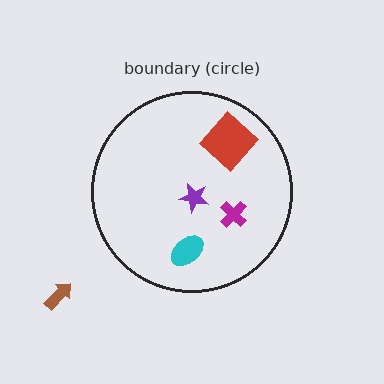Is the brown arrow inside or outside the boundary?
Outside.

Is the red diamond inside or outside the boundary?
Inside.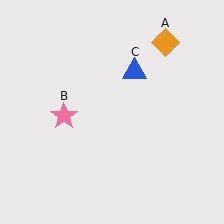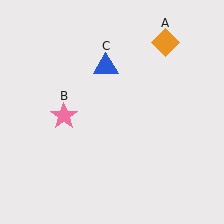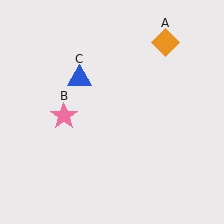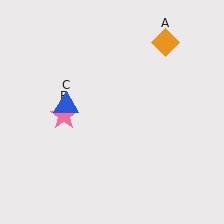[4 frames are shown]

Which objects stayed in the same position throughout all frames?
Orange diamond (object A) and pink star (object B) remained stationary.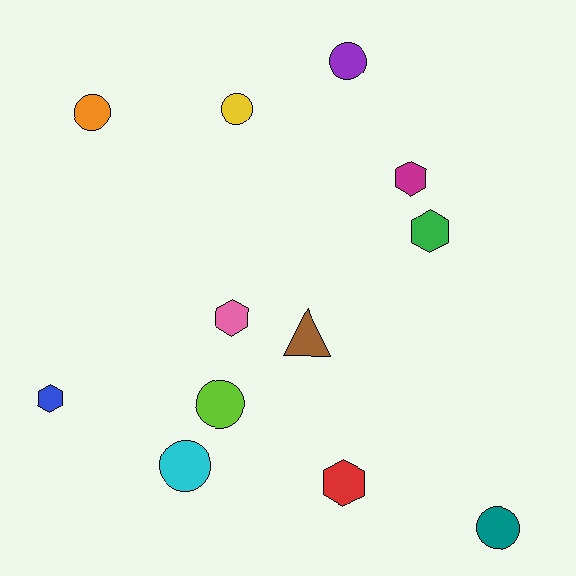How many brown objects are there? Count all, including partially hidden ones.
There is 1 brown object.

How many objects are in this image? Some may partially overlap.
There are 12 objects.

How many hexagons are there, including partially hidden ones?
There are 5 hexagons.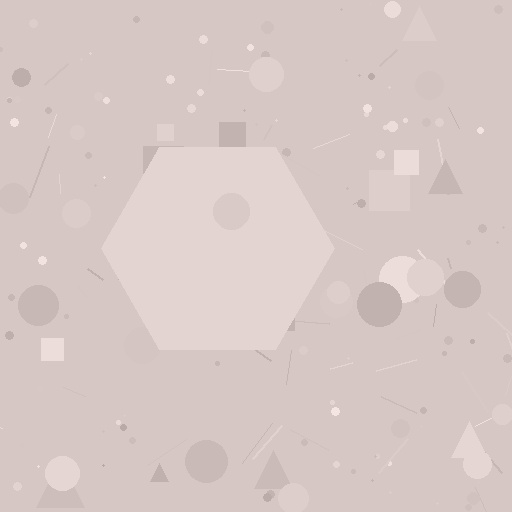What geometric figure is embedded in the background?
A hexagon is embedded in the background.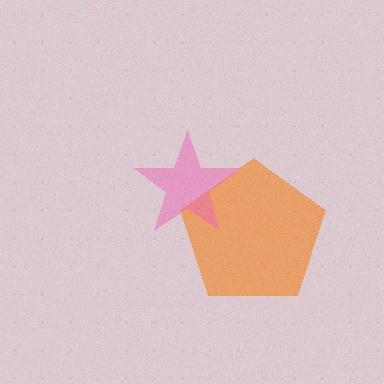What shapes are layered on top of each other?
The layered shapes are: an orange pentagon, a pink star.